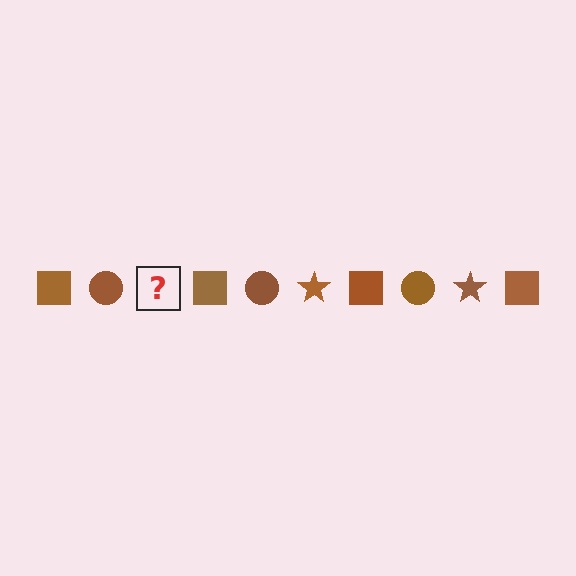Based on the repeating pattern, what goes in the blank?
The blank should be a brown star.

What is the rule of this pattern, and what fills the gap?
The rule is that the pattern cycles through square, circle, star shapes in brown. The gap should be filled with a brown star.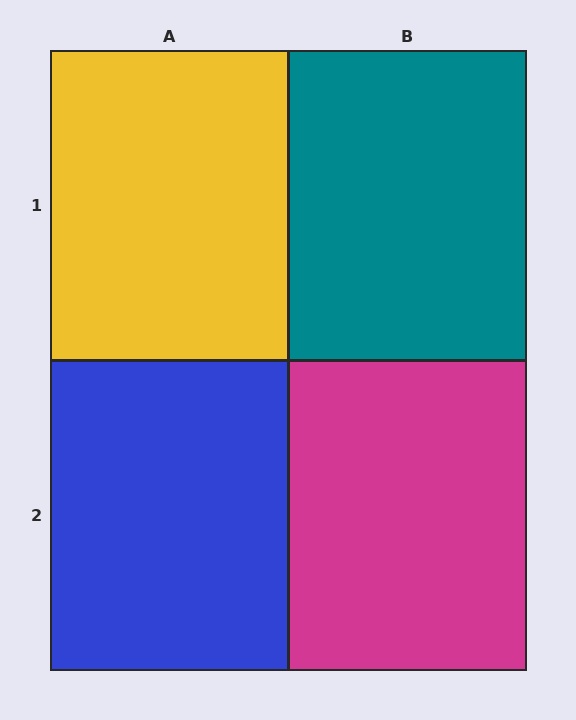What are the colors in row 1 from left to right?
Yellow, teal.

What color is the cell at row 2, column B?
Magenta.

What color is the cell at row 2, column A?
Blue.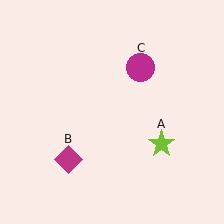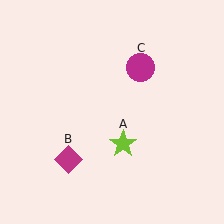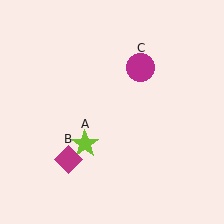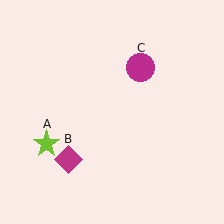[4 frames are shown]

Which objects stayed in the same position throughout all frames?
Magenta diamond (object B) and magenta circle (object C) remained stationary.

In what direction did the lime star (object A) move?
The lime star (object A) moved left.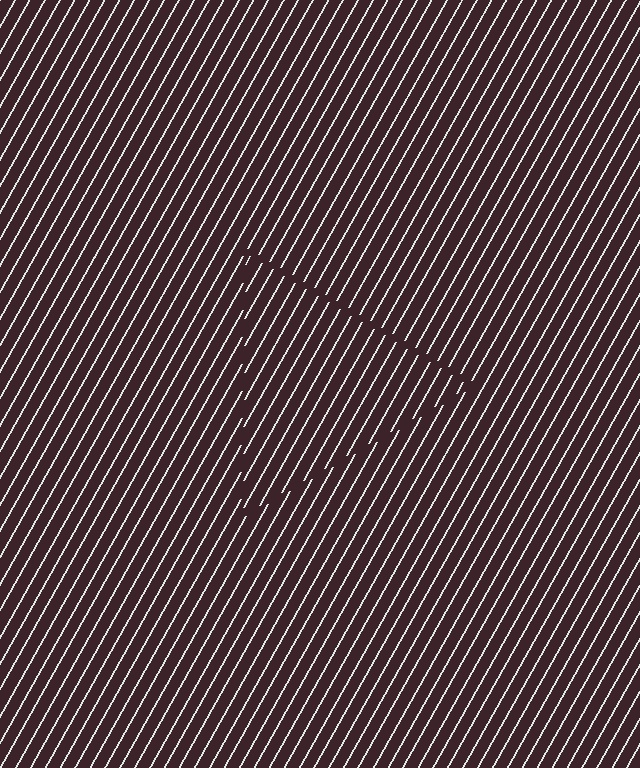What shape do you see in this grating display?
An illusory triangle. The interior of the shape contains the same grating, shifted by half a period — the contour is defined by the phase discontinuity where line-ends from the inner and outer gratings abut.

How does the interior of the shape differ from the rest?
The interior of the shape contains the same grating, shifted by half a period — the contour is defined by the phase discontinuity where line-ends from the inner and outer gratings abut.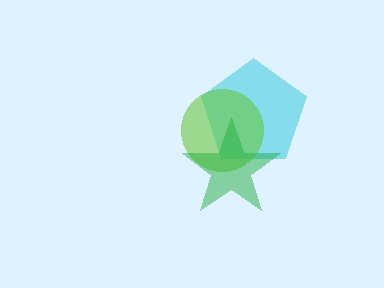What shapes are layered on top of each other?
The layered shapes are: a cyan pentagon, a lime circle, a green star.